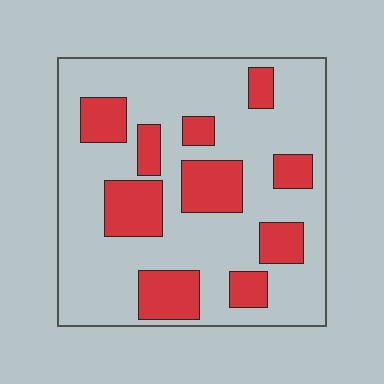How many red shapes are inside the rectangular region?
10.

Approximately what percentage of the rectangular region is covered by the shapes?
Approximately 25%.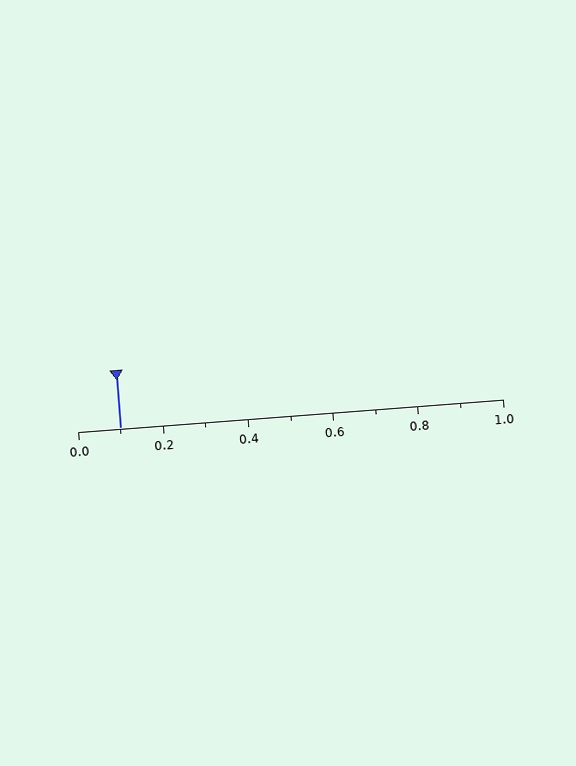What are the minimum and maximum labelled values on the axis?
The axis runs from 0.0 to 1.0.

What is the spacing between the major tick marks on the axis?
The major ticks are spaced 0.2 apart.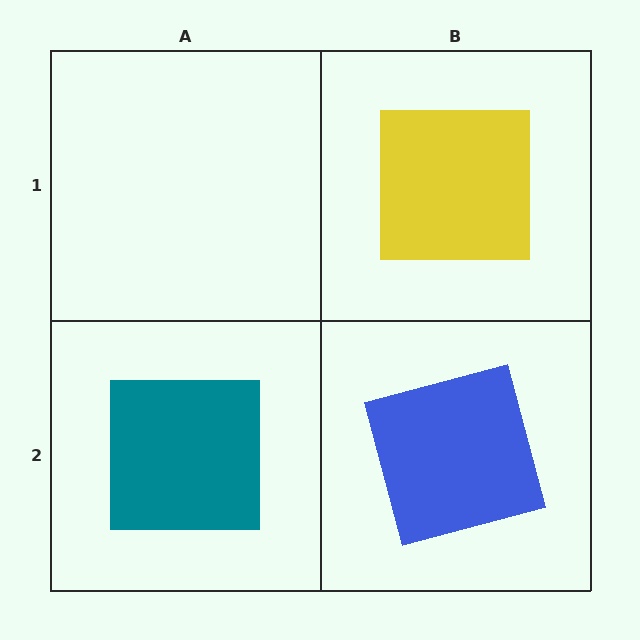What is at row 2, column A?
A teal square.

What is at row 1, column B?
A yellow square.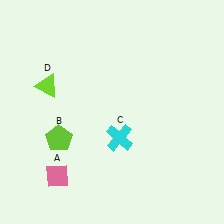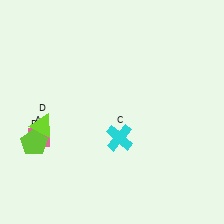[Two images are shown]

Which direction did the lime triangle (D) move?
The lime triangle (D) moved down.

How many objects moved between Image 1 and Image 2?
3 objects moved between the two images.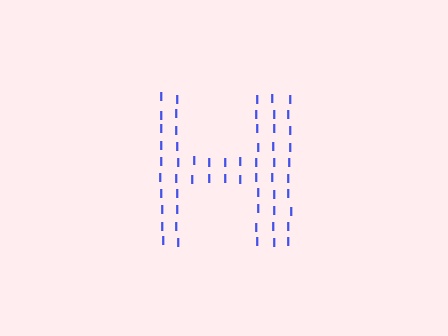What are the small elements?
The small elements are letter I's.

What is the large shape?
The large shape is the letter H.